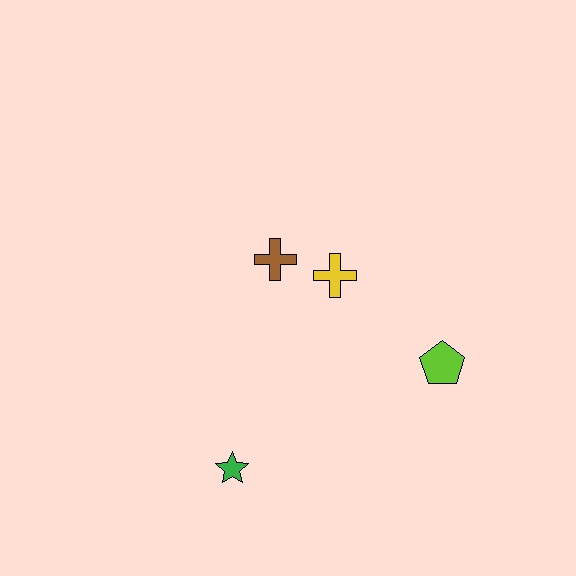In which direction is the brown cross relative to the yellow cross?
The brown cross is to the left of the yellow cross.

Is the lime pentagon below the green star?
No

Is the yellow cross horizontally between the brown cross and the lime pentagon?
Yes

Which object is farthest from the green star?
The lime pentagon is farthest from the green star.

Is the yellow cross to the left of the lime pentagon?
Yes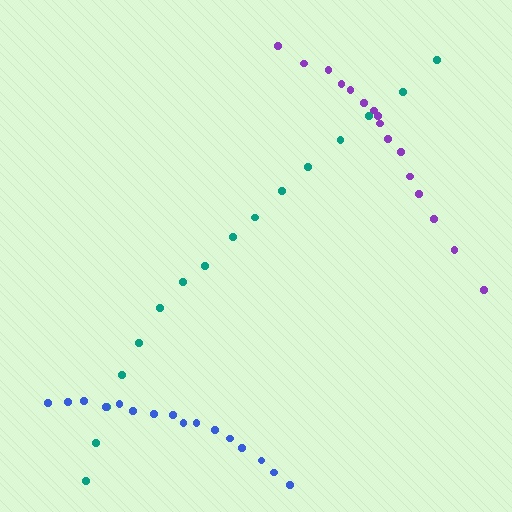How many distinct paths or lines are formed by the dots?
There are 3 distinct paths.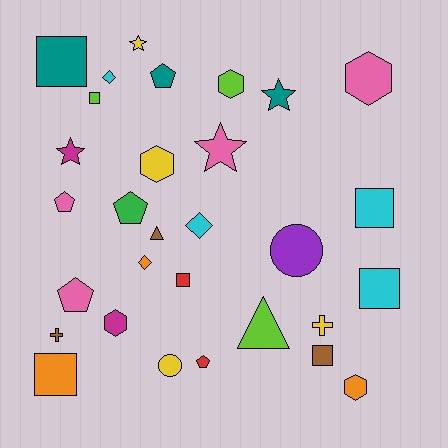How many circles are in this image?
There are 2 circles.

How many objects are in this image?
There are 30 objects.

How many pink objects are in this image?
There are 4 pink objects.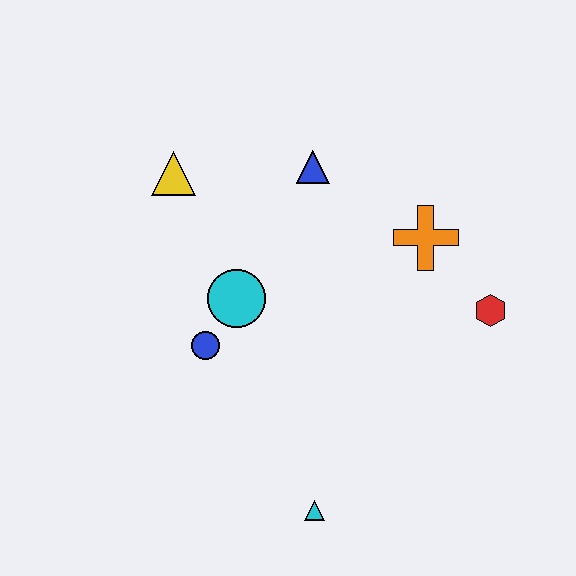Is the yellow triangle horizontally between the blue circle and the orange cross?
No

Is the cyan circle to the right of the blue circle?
Yes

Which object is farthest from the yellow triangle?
The cyan triangle is farthest from the yellow triangle.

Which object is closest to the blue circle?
The cyan circle is closest to the blue circle.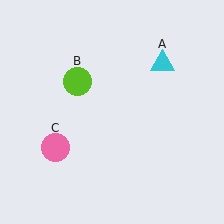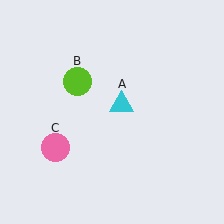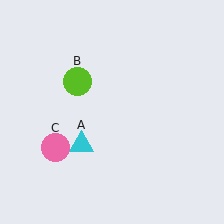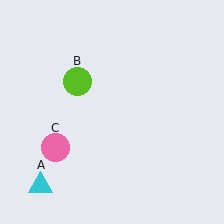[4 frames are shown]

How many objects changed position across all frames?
1 object changed position: cyan triangle (object A).